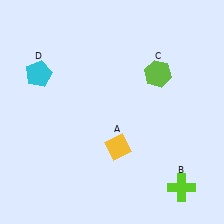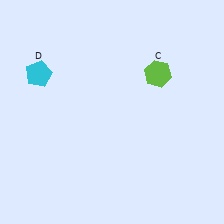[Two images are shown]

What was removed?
The lime cross (B), the yellow diamond (A) were removed in Image 2.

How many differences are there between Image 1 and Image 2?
There are 2 differences between the two images.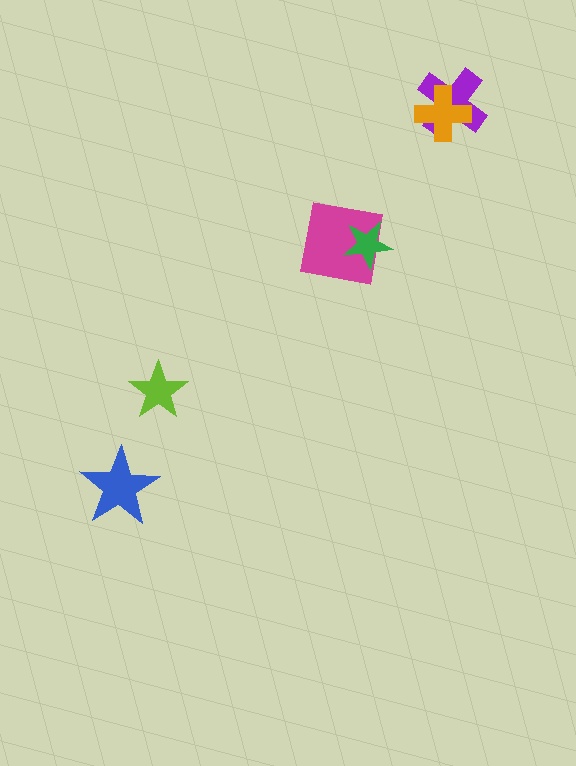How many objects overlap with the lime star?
0 objects overlap with the lime star.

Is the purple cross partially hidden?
Yes, it is partially covered by another shape.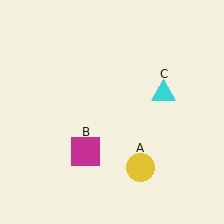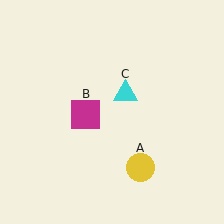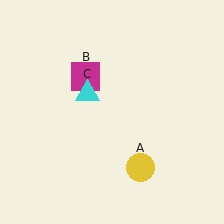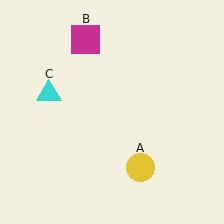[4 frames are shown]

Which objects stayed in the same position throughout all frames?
Yellow circle (object A) remained stationary.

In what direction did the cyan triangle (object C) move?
The cyan triangle (object C) moved left.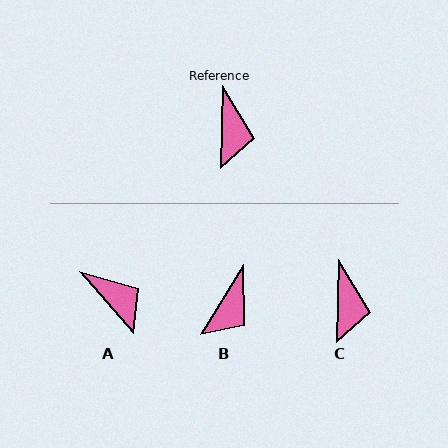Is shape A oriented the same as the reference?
No, it is off by about 43 degrees.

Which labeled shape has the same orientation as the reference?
C.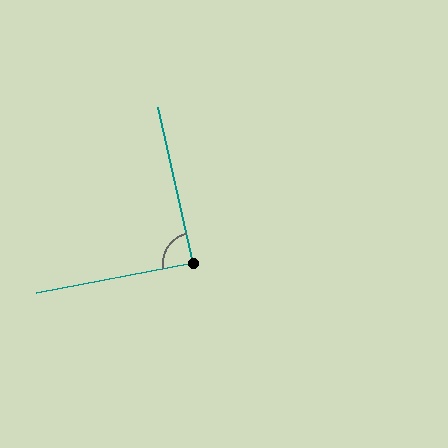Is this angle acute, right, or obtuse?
It is approximately a right angle.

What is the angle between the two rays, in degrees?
Approximately 88 degrees.